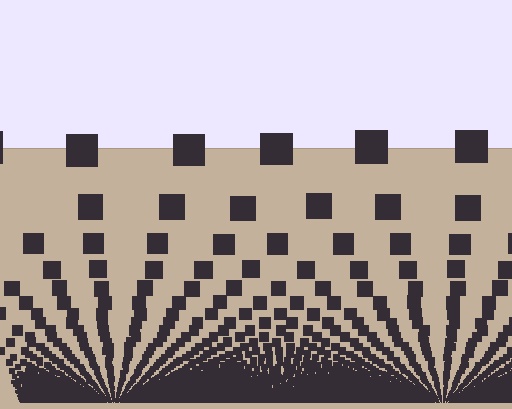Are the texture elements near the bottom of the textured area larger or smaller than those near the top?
Smaller. The gradient is inverted — elements near the bottom are smaller and denser.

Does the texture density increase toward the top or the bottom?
Density increases toward the bottom.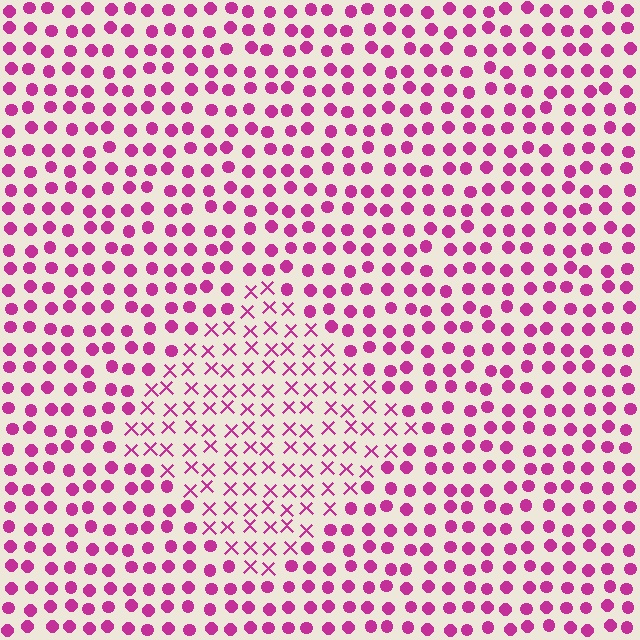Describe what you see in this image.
The image is filled with small magenta elements arranged in a uniform grid. A diamond-shaped region contains X marks, while the surrounding area contains circles. The boundary is defined purely by the change in element shape.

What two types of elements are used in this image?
The image uses X marks inside the diamond region and circles outside it.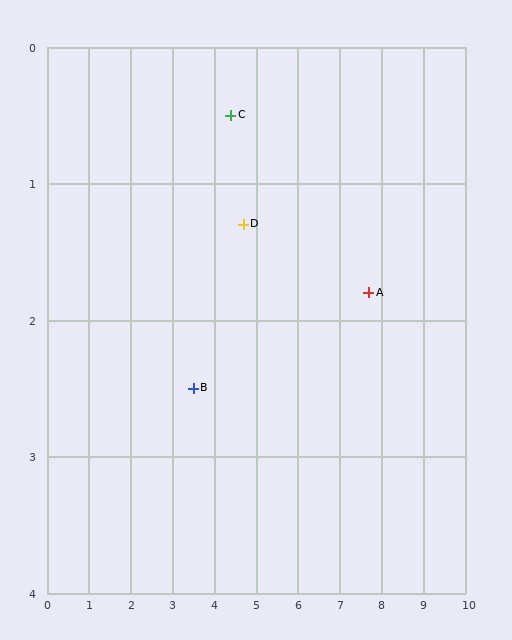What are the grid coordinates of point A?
Point A is at approximately (7.7, 1.8).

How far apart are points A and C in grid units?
Points A and C are about 3.5 grid units apart.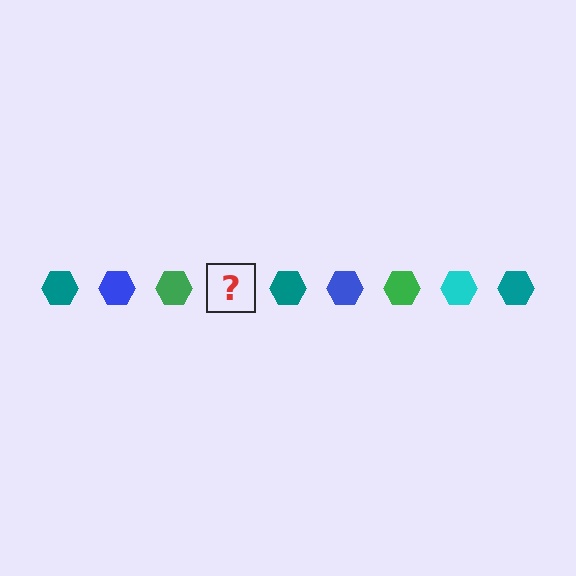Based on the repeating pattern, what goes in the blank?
The blank should be a cyan hexagon.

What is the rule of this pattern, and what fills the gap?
The rule is that the pattern cycles through teal, blue, green, cyan hexagons. The gap should be filled with a cyan hexagon.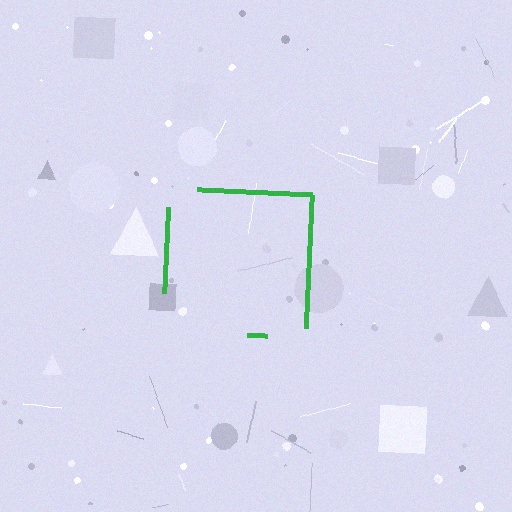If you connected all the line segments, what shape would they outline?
They would outline a square.